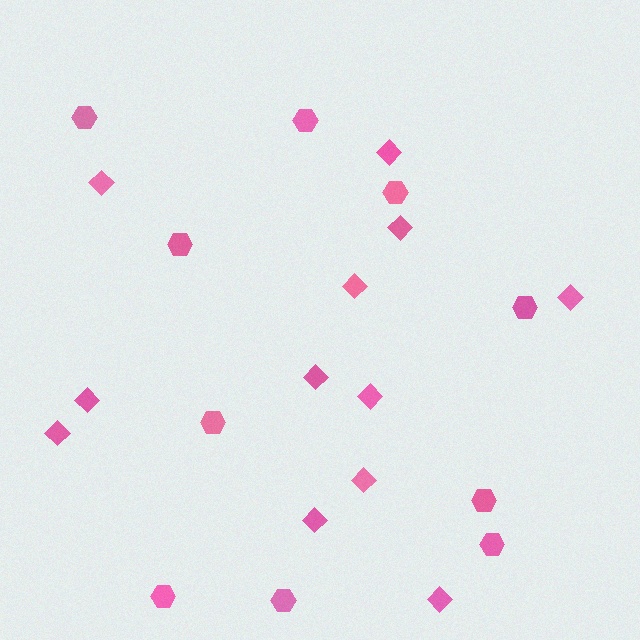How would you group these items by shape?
There are 2 groups: one group of hexagons (10) and one group of diamonds (12).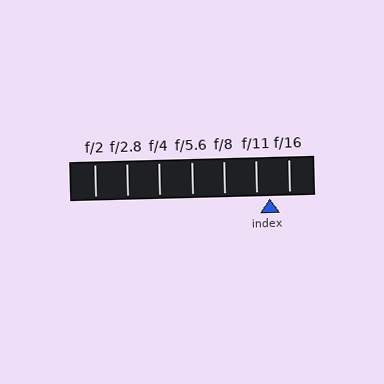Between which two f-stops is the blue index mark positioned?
The index mark is between f/11 and f/16.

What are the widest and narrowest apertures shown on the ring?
The widest aperture shown is f/2 and the narrowest is f/16.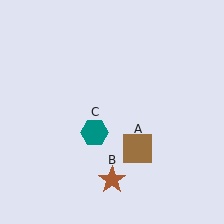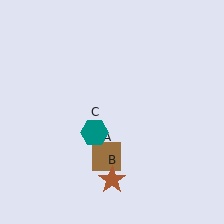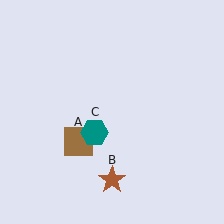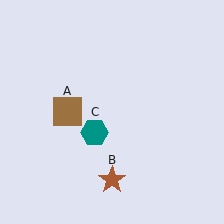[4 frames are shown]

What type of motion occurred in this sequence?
The brown square (object A) rotated clockwise around the center of the scene.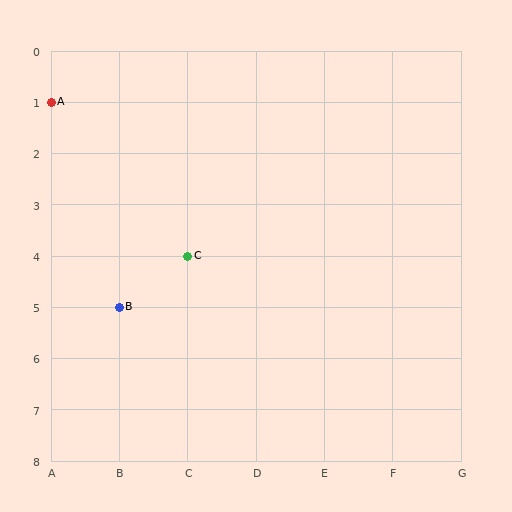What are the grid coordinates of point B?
Point B is at grid coordinates (B, 5).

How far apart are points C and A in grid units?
Points C and A are 2 columns and 3 rows apart (about 3.6 grid units diagonally).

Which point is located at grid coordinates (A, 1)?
Point A is at (A, 1).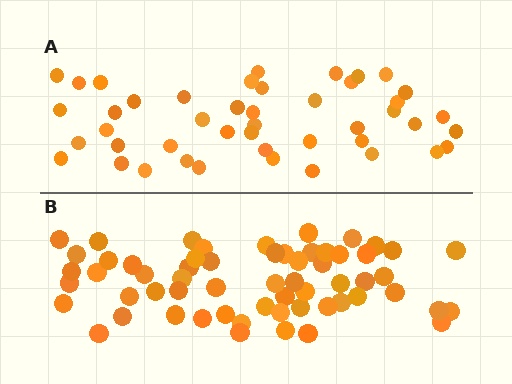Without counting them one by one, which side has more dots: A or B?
Region B (the bottom region) has more dots.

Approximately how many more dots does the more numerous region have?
Region B has approximately 15 more dots than region A.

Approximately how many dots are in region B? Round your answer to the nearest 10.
About 60 dots.